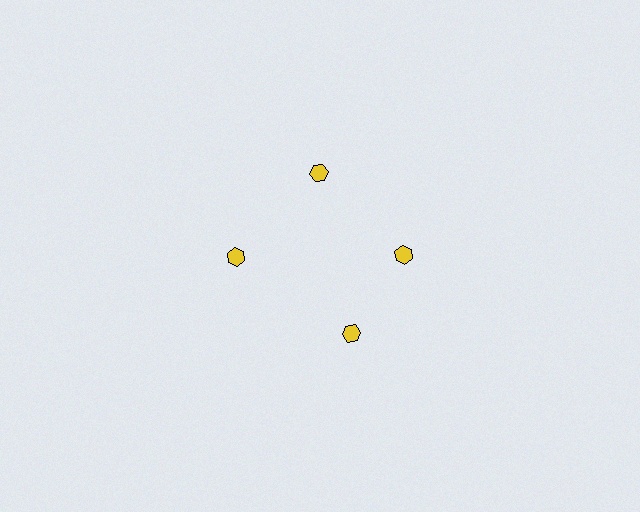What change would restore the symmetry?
The symmetry would be restored by rotating it back into even spacing with its neighbors so that all 4 hexagons sit at equal angles and equal distance from the center.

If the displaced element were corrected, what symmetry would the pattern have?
It would have 4-fold rotational symmetry — the pattern would map onto itself every 90 degrees.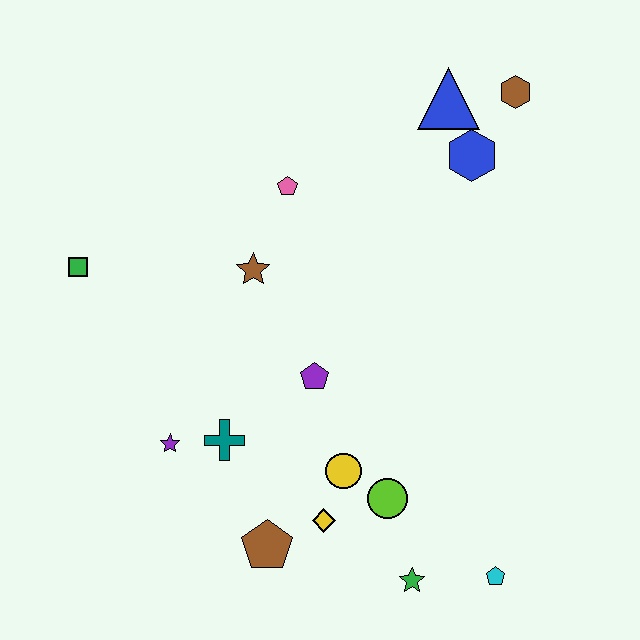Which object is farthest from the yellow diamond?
The brown hexagon is farthest from the yellow diamond.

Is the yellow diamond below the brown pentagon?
No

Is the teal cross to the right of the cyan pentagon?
No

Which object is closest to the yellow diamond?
The yellow circle is closest to the yellow diamond.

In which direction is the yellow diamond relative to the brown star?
The yellow diamond is below the brown star.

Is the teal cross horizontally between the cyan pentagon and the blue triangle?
No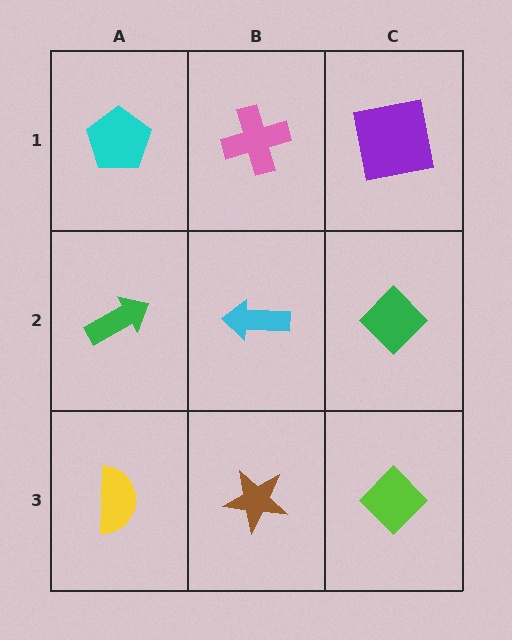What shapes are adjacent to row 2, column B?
A pink cross (row 1, column B), a brown star (row 3, column B), a green arrow (row 2, column A), a green diamond (row 2, column C).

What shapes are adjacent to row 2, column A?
A cyan pentagon (row 1, column A), a yellow semicircle (row 3, column A), a cyan arrow (row 2, column B).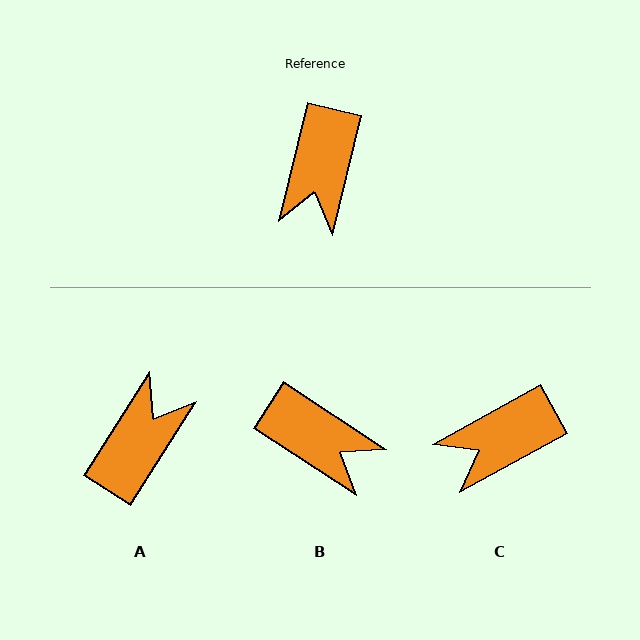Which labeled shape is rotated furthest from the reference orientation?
A, about 161 degrees away.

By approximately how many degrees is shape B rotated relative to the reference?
Approximately 71 degrees counter-clockwise.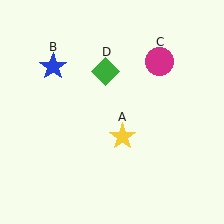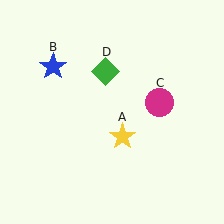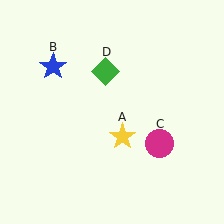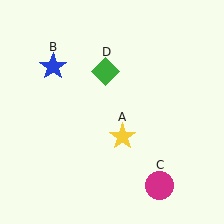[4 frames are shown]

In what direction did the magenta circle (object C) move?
The magenta circle (object C) moved down.